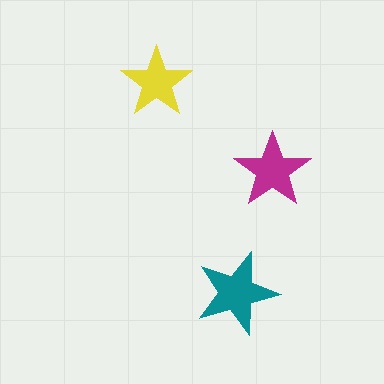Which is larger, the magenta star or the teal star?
The teal one.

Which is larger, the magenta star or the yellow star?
The magenta one.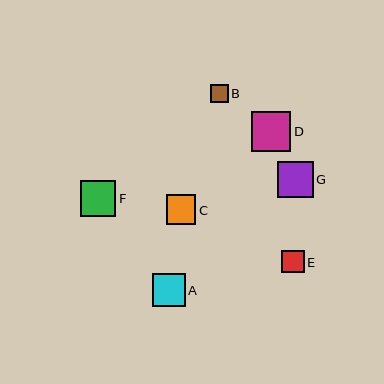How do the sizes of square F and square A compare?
Square F and square A are approximately the same size.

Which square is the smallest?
Square B is the smallest with a size of approximately 17 pixels.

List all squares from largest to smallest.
From largest to smallest: D, G, F, A, C, E, B.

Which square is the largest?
Square D is the largest with a size of approximately 40 pixels.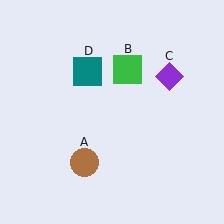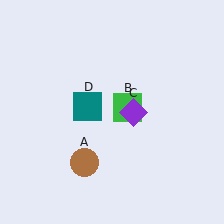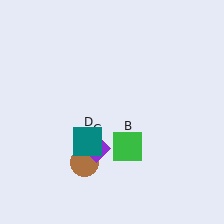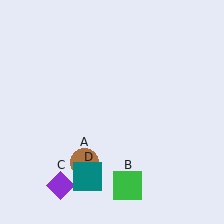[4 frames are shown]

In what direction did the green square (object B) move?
The green square (object B) moved down.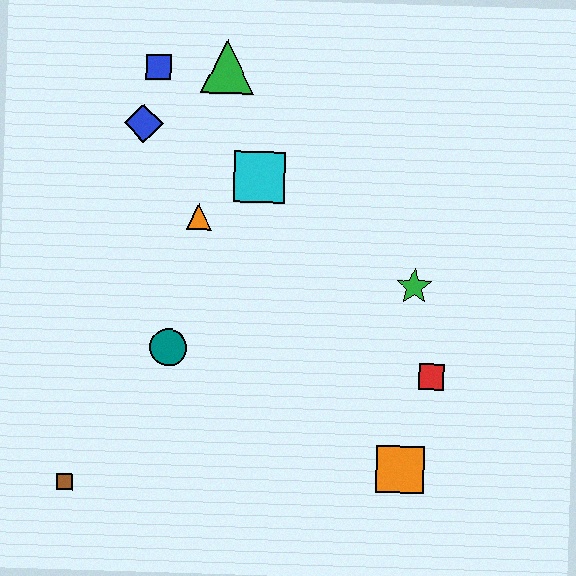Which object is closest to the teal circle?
The orange triangle is closest to the teal circle.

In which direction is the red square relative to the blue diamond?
The red square is to the right of the blue diamond.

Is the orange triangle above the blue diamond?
No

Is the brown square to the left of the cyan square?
Yes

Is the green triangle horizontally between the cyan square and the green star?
No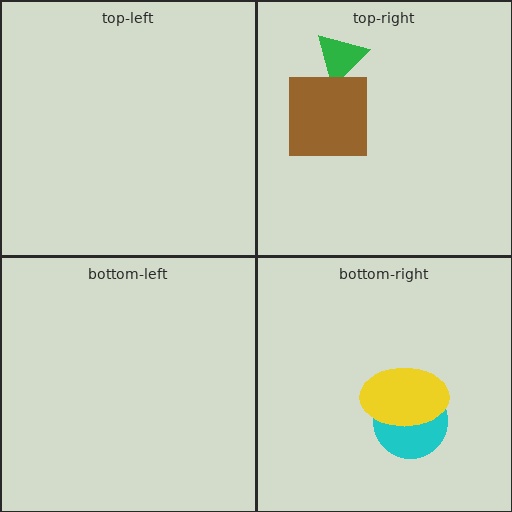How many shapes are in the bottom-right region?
2.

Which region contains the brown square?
The top-right region.